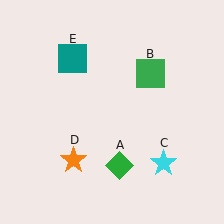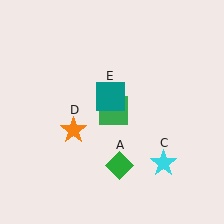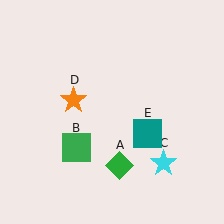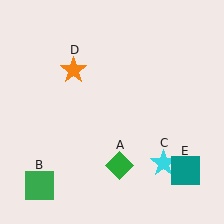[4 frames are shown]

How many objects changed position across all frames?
3 objects changed position: green square (object B), orange star (object D), teal square (object E).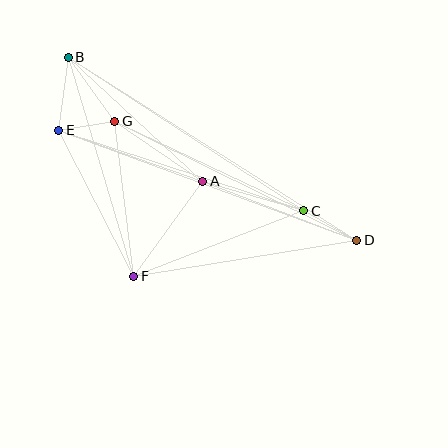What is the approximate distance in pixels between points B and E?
The distance between B and E is approximately 74 pixels.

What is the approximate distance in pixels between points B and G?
The distance between B and G is approximately 79 pixels.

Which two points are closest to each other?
Points E and G are closest to each other.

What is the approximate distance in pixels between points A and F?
The distance between A and F is approximately 118 pixels.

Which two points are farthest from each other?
Points B and D are farthest from each other.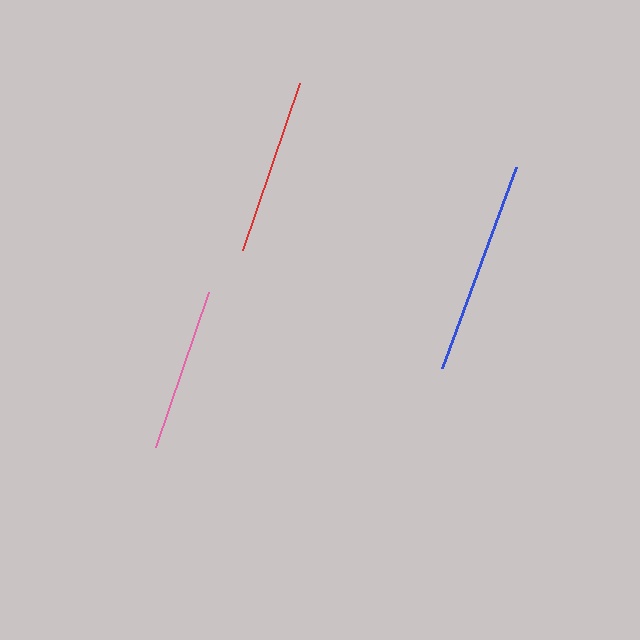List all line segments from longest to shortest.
From longest to shortest: blue, red, pink.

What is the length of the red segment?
The red segment is approximately 176 pixels long.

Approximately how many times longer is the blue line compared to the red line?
The blue line is approximately 1.2 times the length of the red line.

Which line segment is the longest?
The blue line is the longest at approximately 215 pixels.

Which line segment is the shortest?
The pink line is the shortest at approximately 164 pixels.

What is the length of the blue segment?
The blue segment is approximately 215 pixels long.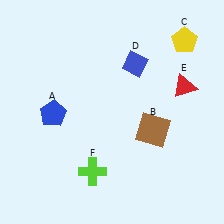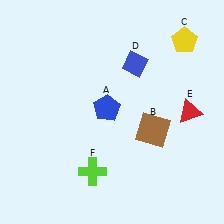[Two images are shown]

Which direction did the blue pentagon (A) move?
The blue pentagon (A) moved right.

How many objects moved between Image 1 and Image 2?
2 objects moved between the two images.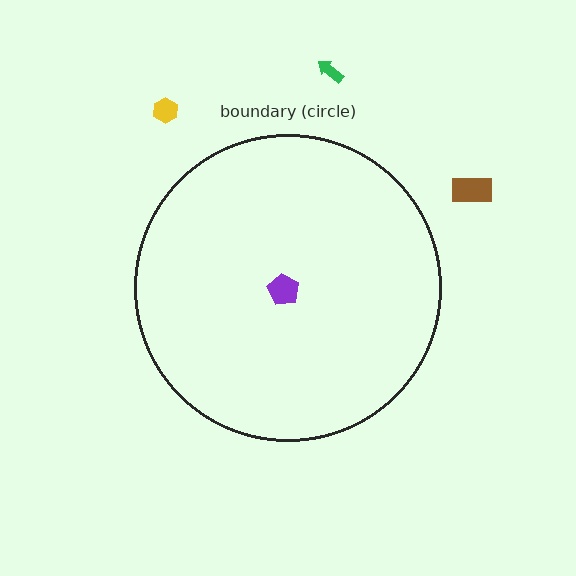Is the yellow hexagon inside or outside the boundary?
Outside.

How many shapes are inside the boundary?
1 inside, 3 outside.